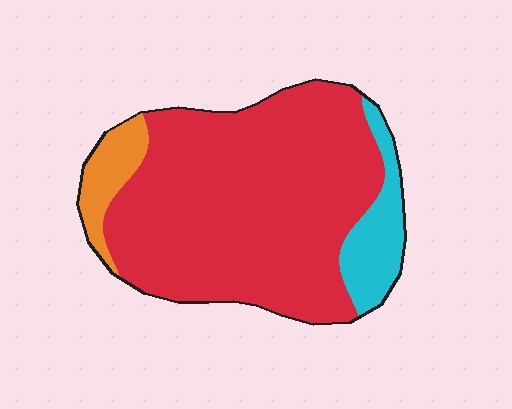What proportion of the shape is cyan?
Cyan covers 12% of the shape.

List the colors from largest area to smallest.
From largest to smallest: red, cyan, orange.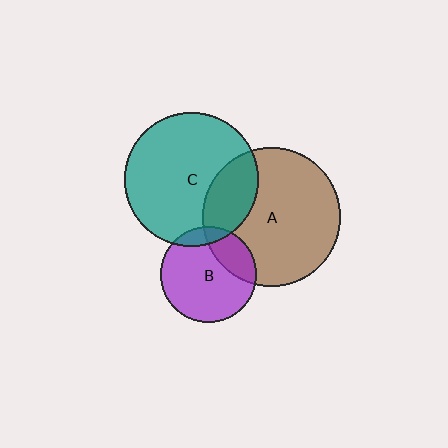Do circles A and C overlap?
Yes.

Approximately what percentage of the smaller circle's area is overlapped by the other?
Approximately 25%.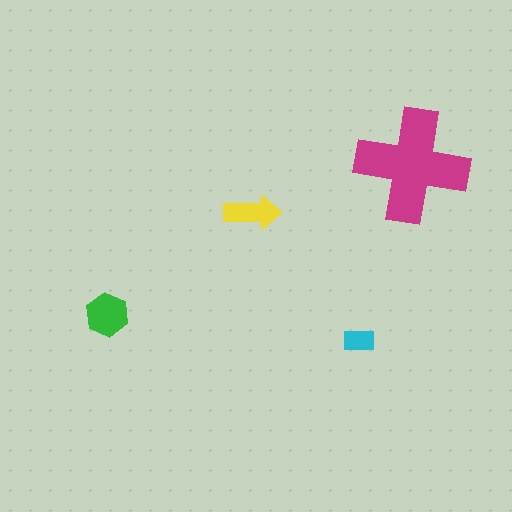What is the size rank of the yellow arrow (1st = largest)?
3rd.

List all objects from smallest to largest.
The cyan rectangle, the yellow arrow, the green hexagon, the magenta cross.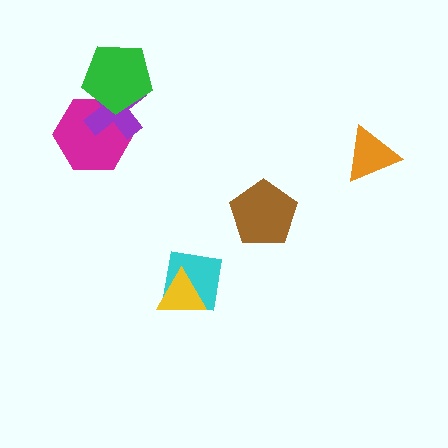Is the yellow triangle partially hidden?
No, no other shape covers it.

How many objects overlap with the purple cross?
2 objects overlap with the purple cross.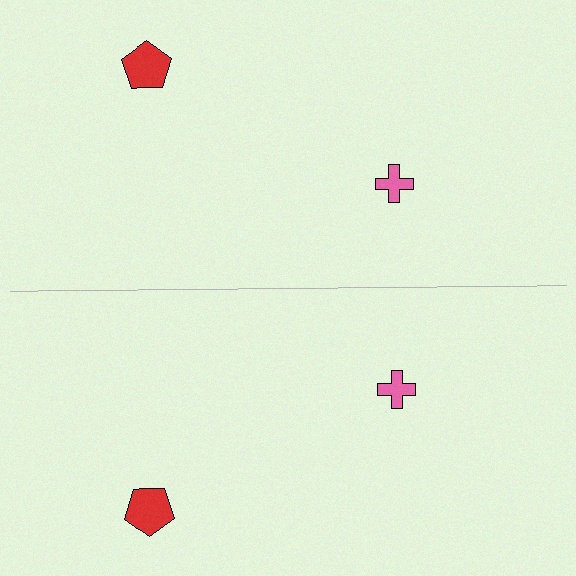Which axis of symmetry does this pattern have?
The pattern has a horizontal axis of symmetry running through the center of the image.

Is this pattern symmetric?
Yes, this pattern has bilateral (reflection) symmetry.